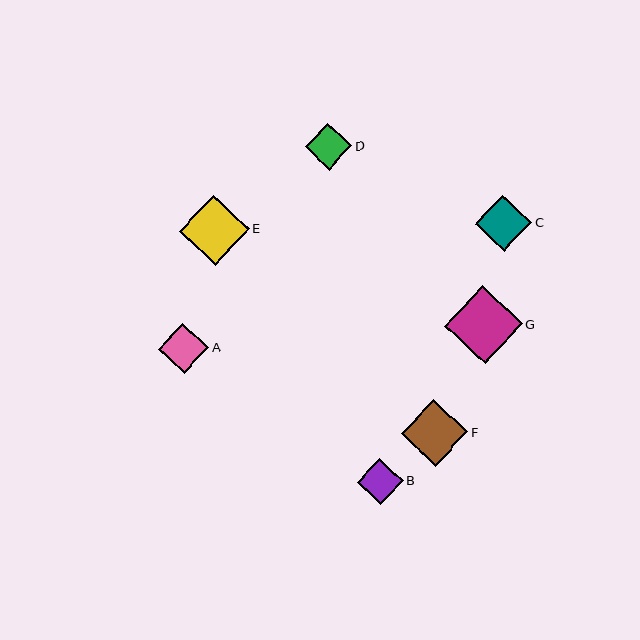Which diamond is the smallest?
Diamond B is the smallest with a size of approximately 45 pixels.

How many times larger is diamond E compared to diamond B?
Diamond E is approximately 1.5 times the size of diamond B.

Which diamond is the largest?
Diamond G is the largest with a size of approximately 78 pixels.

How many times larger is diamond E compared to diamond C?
Diamond E is approximately 1.2 times the size of diamond C.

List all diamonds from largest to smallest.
From largest to smallest: G, E, F, C, A, D, B.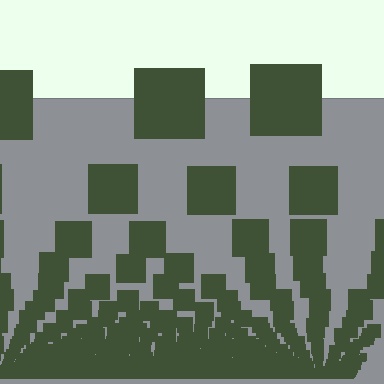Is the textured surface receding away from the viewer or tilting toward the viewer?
The surface appears to tilt toward the viewer. Texture elements get larger and sparser toward the top.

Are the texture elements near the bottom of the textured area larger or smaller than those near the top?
Smaller. The gradient is inverted — elements near the bottom are smaller and denser.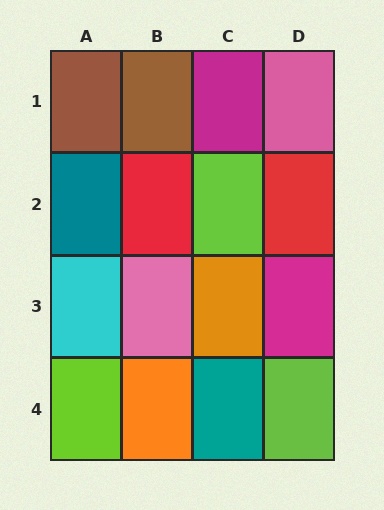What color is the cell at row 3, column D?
Magenta.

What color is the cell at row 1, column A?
Brown.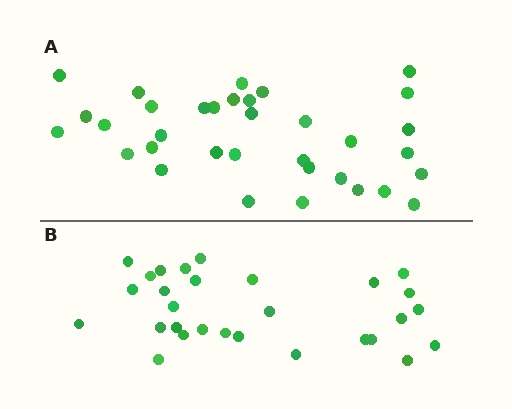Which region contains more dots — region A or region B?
Region A (the top region) has more dots.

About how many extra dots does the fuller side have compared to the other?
Region A has about 5 more dots than region B.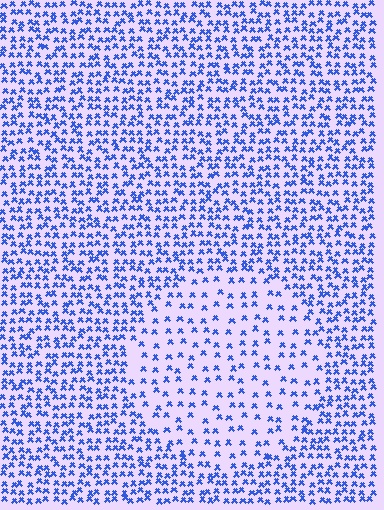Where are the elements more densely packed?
The elements are more densely packed outside the circle boundary.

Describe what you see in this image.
The image contains small blue elements arranged at two different densities. A circle-shaped region is visible where the elements are less densely packed than the surrounding area.